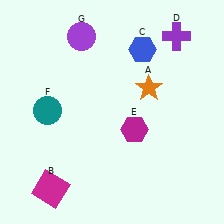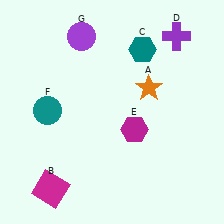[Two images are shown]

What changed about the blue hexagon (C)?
In Image 1, C is blue. In Image 2, it changed to teal.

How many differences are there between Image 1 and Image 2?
There is 1 difference between the two images.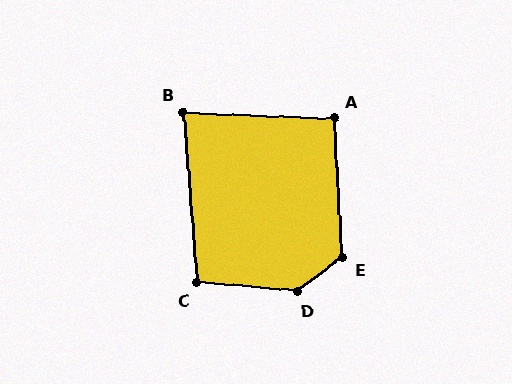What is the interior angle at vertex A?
Approximately 95 degrees (obtuse).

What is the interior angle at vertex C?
Approximately 100 degrees (obtuse).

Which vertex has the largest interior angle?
D, at approximately 137 degrees.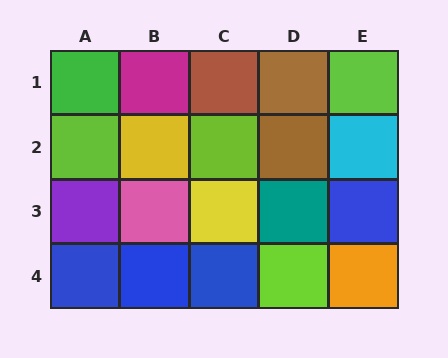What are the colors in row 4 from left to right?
Blue, blue, blue, lime, orange.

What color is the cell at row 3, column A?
Purple.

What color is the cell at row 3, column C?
Yellow.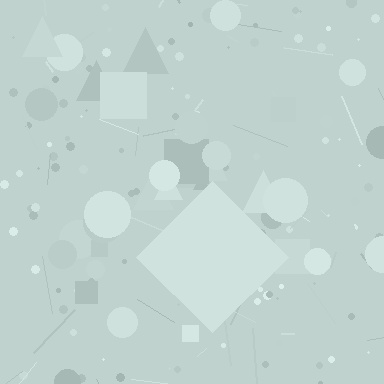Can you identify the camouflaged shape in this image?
The camouflaged shape is a diamond.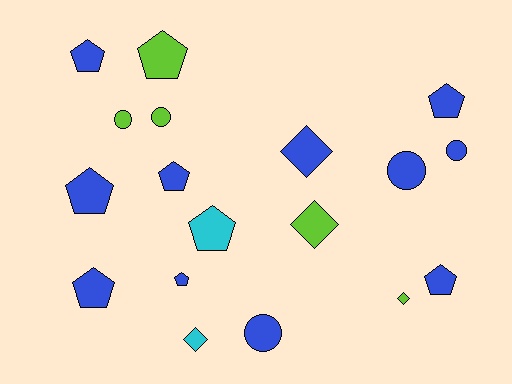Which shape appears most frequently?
Pentagon, with 9 objects.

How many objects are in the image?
There are 18 objects.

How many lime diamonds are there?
There are 2 lime diamonds.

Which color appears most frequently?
Blue, with 11 objects.